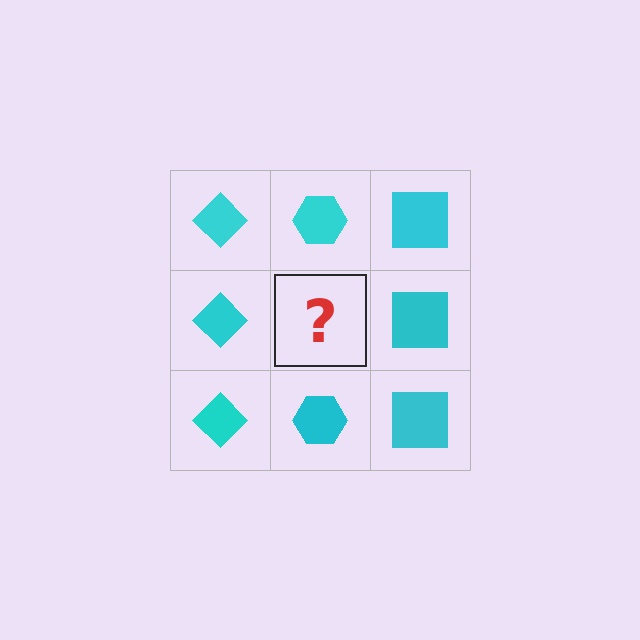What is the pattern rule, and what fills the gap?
The rule is that each column has a consistent shape. The gap should be filled with a cyan hexagon.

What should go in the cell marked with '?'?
The missing cell should contain a cyan hexagon.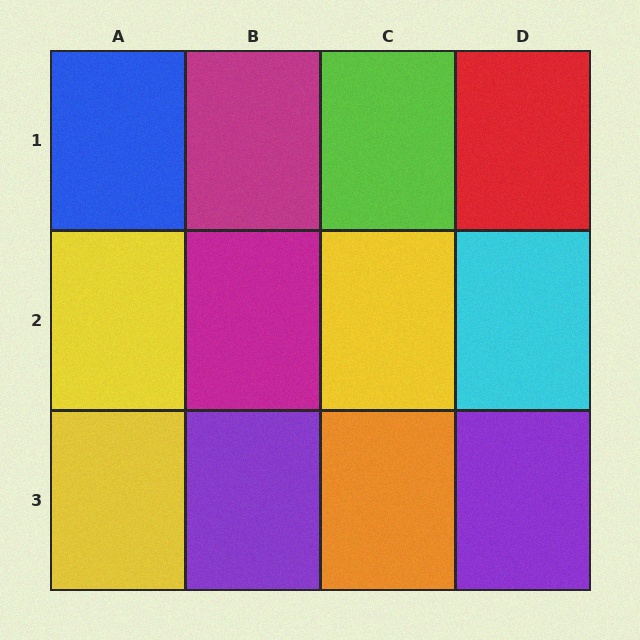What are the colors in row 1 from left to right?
Blue, magenta, lime, red.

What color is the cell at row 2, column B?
Magenta.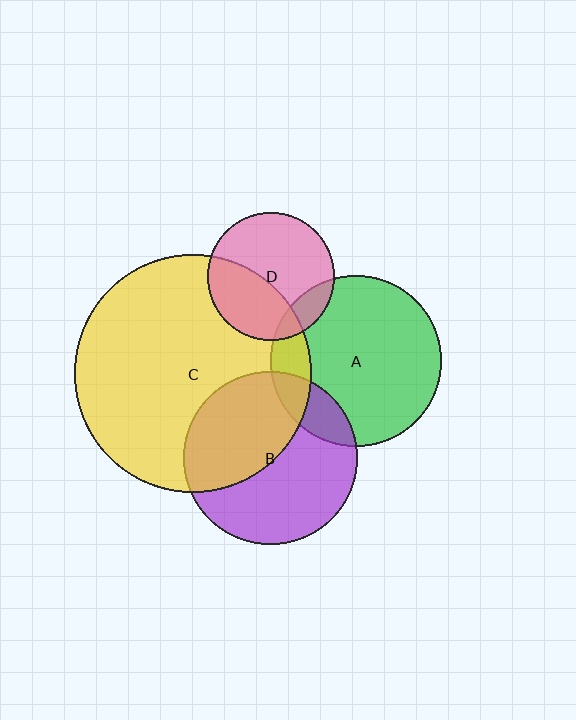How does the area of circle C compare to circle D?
Approximately 3.5 times.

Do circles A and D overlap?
Yes.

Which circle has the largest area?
Circle C (yellow).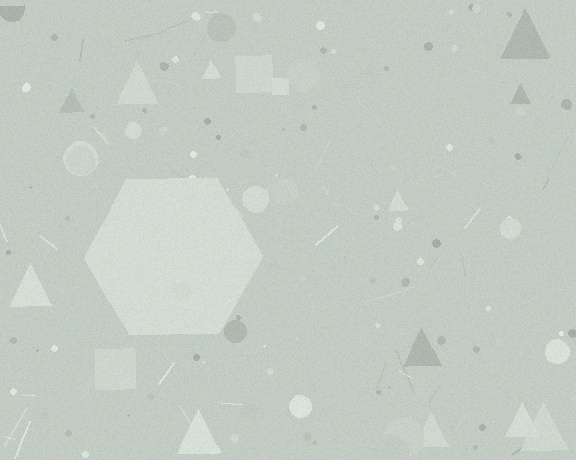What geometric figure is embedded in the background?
A hexagon is embedded in the background.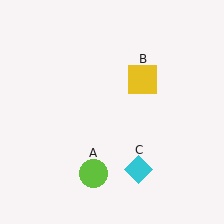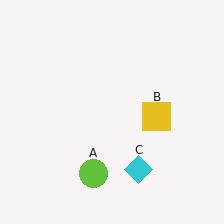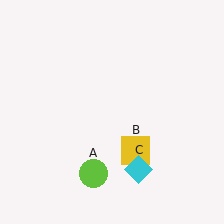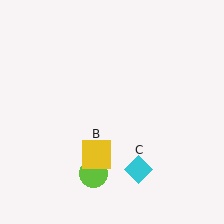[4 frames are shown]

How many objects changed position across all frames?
1 object changed position: yellow square (object B).